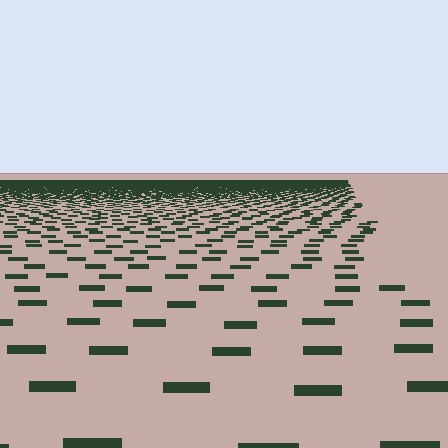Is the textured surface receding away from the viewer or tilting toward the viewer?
The surface is receding away from the viewer. Texture elements get smaller and denser toward the top.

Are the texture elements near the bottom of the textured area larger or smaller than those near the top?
Larger. Near the bottom, elements are closer to the viewer and appear at a bigger on-screen size.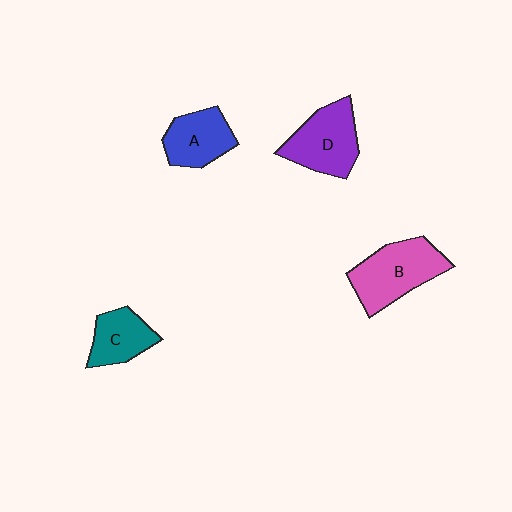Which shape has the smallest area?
Shape C (teal).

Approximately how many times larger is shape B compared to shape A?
Approximately 1.4 times.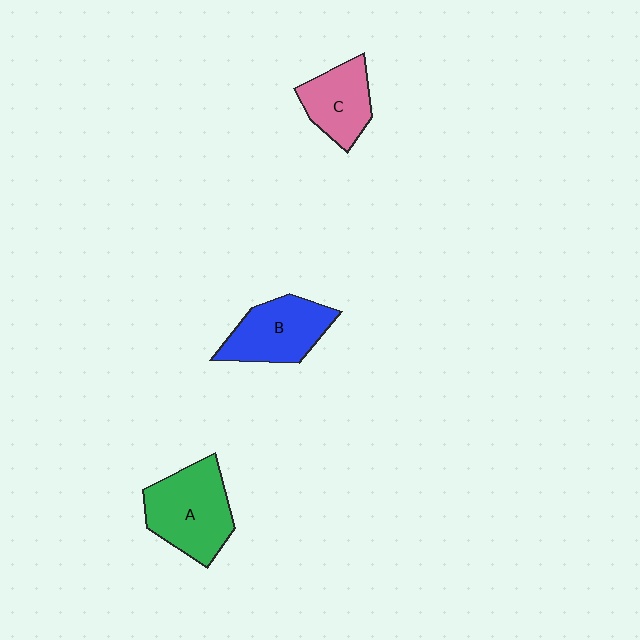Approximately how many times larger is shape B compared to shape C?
Approximately 1.2 times.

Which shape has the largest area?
Shape A (green).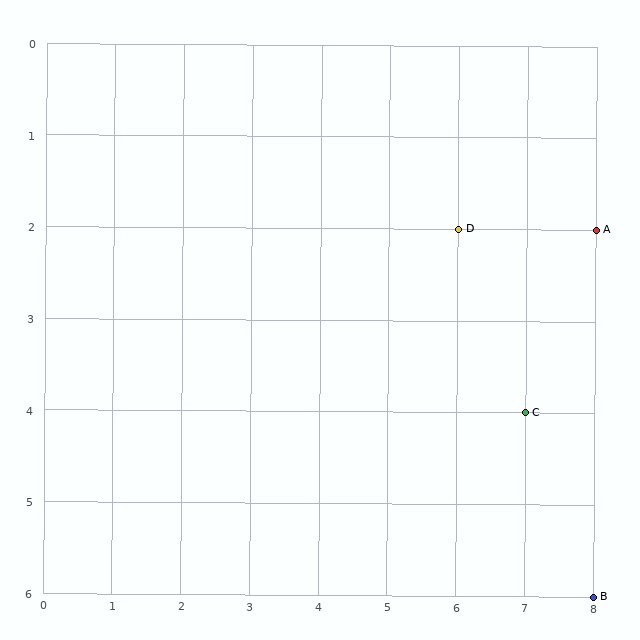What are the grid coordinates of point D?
Point D is at grid coordinates (6, 2).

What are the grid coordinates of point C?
Point C is at grid coordinates (7, 4).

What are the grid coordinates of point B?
Point B is at grid coordinates (8, 6).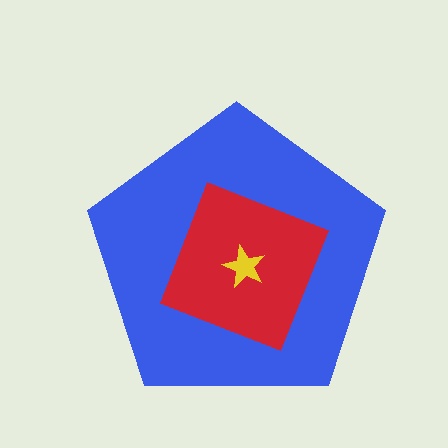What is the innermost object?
The yellow star.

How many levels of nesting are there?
3.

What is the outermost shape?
The blue pentagon.